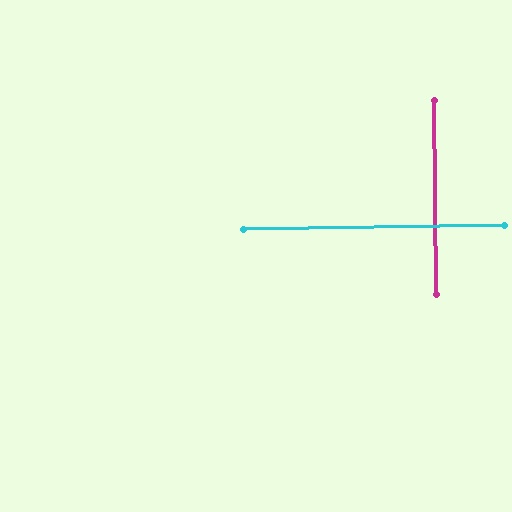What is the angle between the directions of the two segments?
Approximately 90 degrees.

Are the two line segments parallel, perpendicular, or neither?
Perpendicular — they meet at approximately 90°.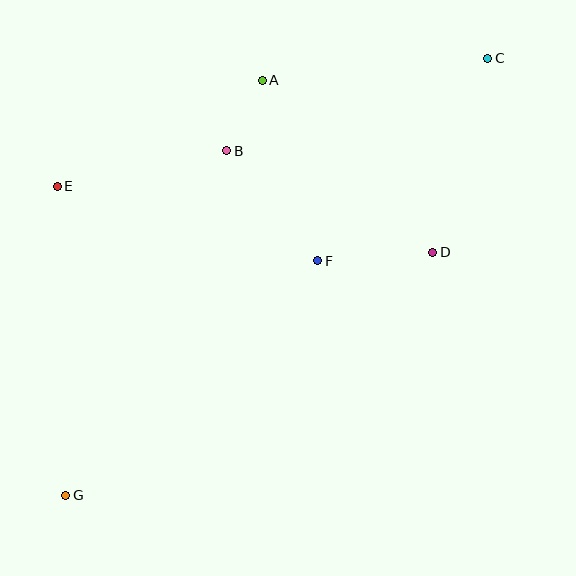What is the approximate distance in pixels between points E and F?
The distance between E and F is approximately 271 pixels.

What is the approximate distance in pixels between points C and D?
The distance between C and D is approximately 202 pixels.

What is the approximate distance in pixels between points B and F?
The distance between B and F is approximately 143 pixels.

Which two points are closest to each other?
Points A and B are closest to each other.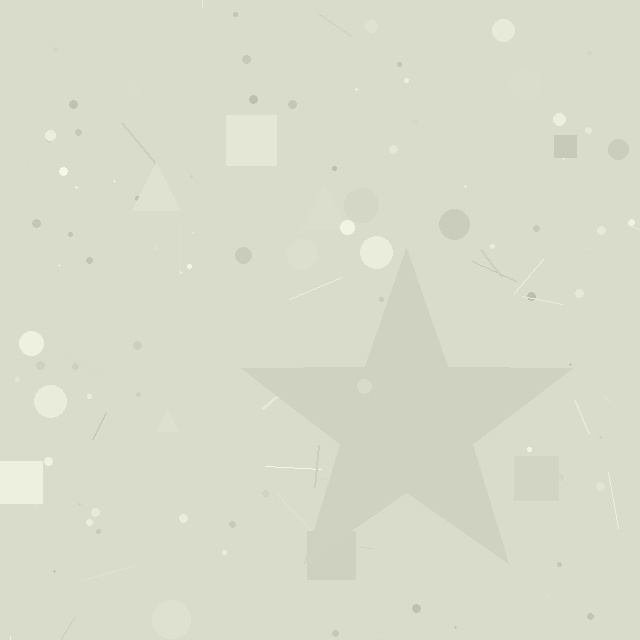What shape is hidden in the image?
A star is hidden in the image.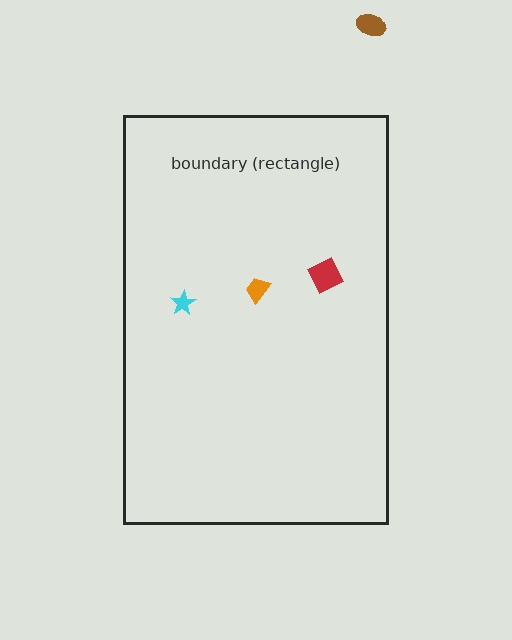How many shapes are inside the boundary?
3 inside, 1 outside.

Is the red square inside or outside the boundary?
Inside.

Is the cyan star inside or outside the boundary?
Inside.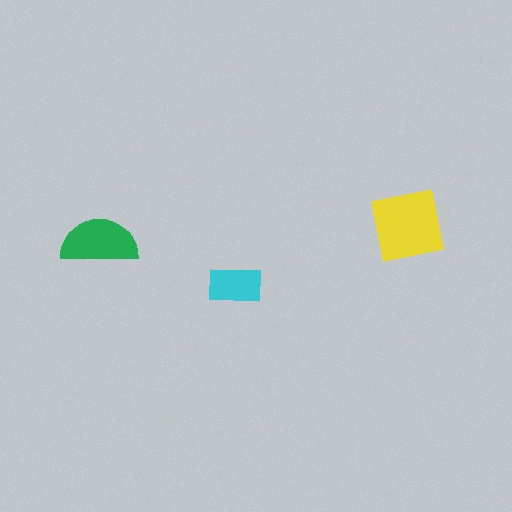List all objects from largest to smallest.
The yellow square, the green semicircle, the cyan rectangle.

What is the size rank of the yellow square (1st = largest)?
1st.